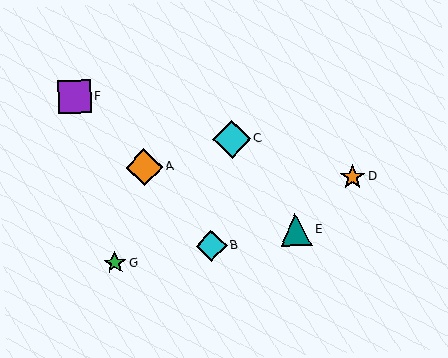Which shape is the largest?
The cyan diamond (labeled C) is the largest.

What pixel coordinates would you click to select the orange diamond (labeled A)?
Click at (144, 167) to select the orange diamond A.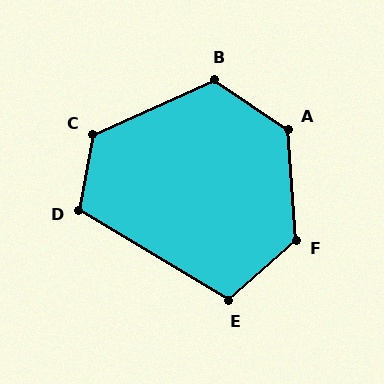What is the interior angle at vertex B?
Approximately 121 degrees (obtuse).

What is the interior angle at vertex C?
Approximately 124 degrees (obtuse).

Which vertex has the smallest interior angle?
E, at approximately 107 degrees.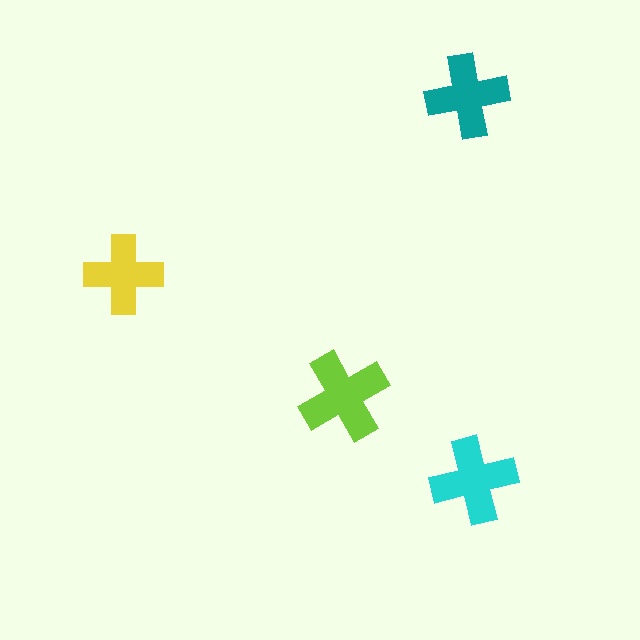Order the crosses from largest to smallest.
the lime one, the cyan one, the teal one, the yellow one.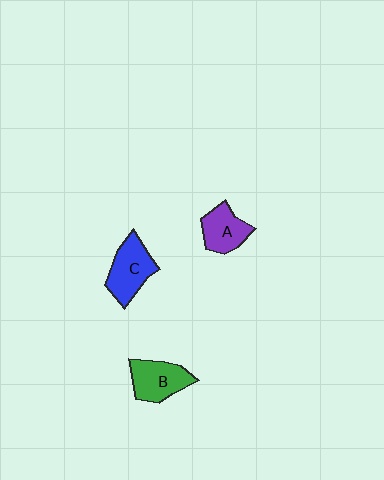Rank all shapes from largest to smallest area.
From largest to smallest: C (blue), B (green), A (purple).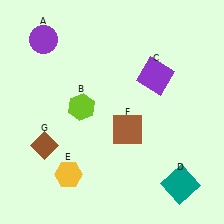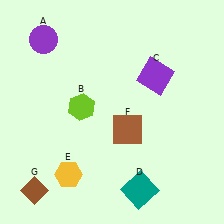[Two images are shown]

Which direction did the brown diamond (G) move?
The brown diamond (G) moved down.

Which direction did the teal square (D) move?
The teal square (D) moved left.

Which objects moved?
The objects that moved are: the teal square (D), the brown diamond (G).